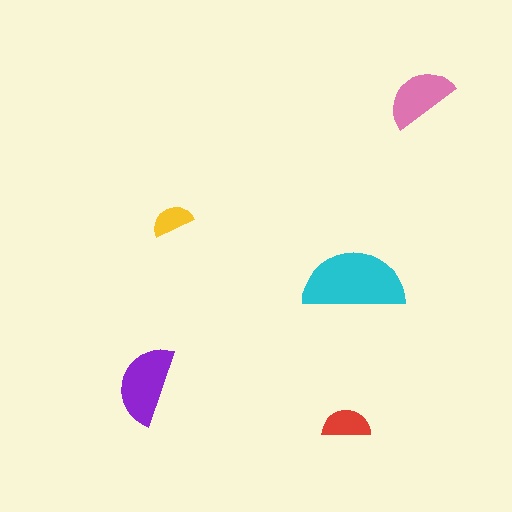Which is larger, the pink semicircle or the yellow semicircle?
The pink one.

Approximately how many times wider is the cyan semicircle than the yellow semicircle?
About 2.5 times wider.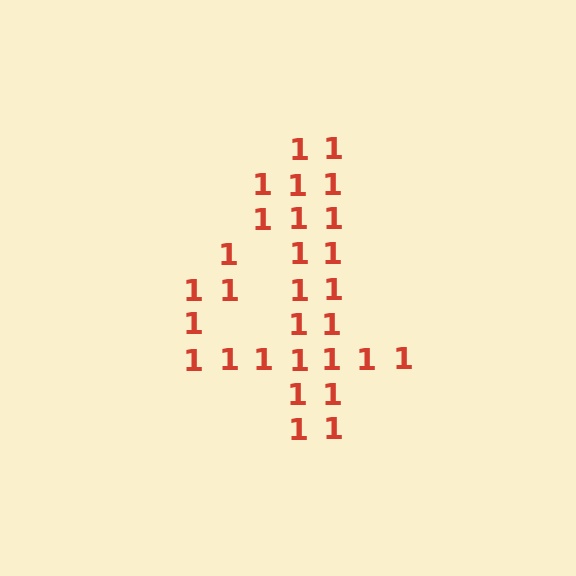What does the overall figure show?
The overall figure shows the digit 4.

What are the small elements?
The small elements are digit 1's.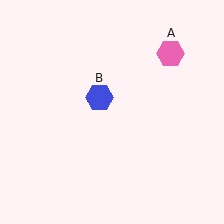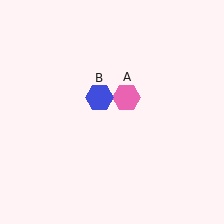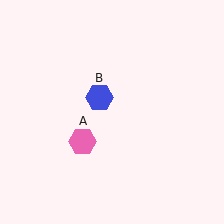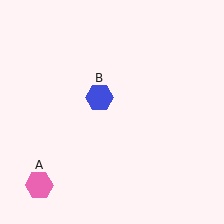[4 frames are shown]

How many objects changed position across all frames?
1 object changed position: pink hexagon (object A).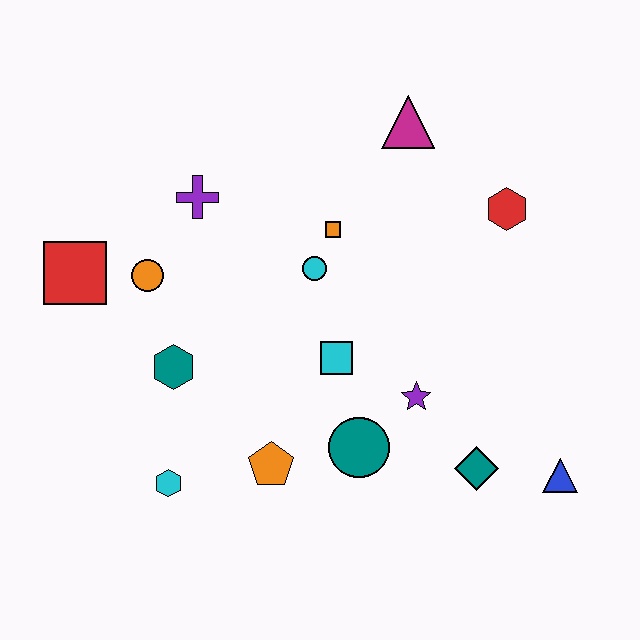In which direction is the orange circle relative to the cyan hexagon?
The orange circle is above the cyan hexagon.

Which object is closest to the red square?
The orange circle is closest to the red square.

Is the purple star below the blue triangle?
No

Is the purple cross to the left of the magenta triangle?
Yes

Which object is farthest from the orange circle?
The blue triangle is farthest from the orange circle.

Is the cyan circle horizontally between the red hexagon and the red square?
Yes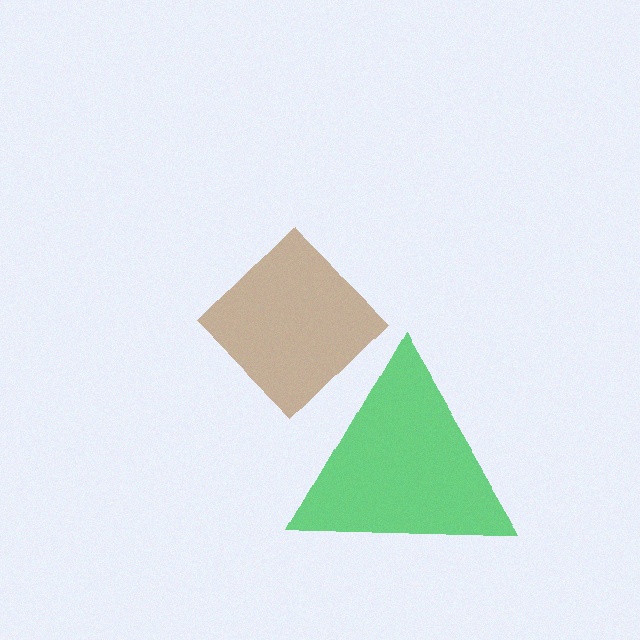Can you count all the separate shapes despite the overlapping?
Yes, there are 2 separate shapes.